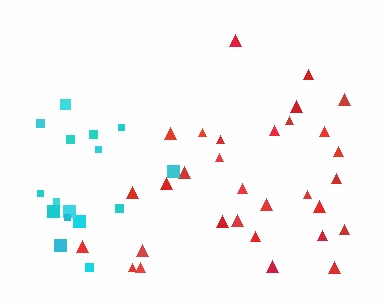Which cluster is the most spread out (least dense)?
Red.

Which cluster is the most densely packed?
Cyan.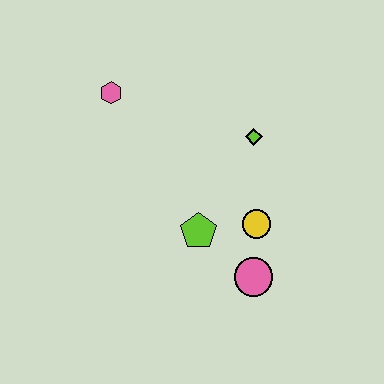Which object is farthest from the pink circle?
The pink hexagon is farthest from the pink circle.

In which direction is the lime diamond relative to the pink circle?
The lime diamond is above the pink circle.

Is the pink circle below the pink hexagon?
Yes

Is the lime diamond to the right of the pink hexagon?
Yes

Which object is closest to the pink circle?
The yellow circle is closest to the pink circle.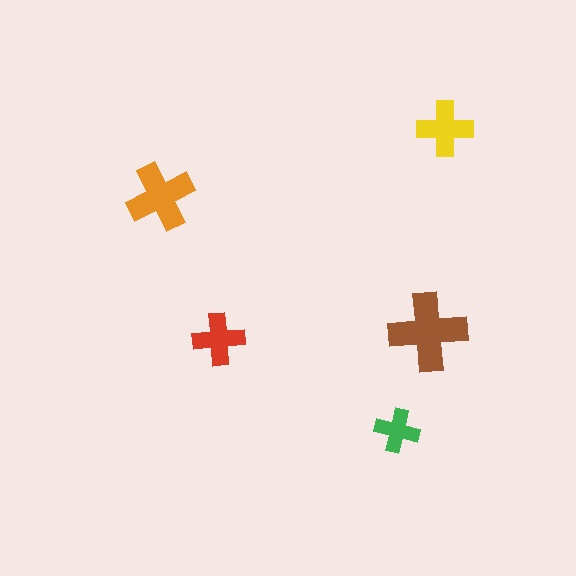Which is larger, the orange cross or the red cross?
The orange one.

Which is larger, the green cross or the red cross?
The red one.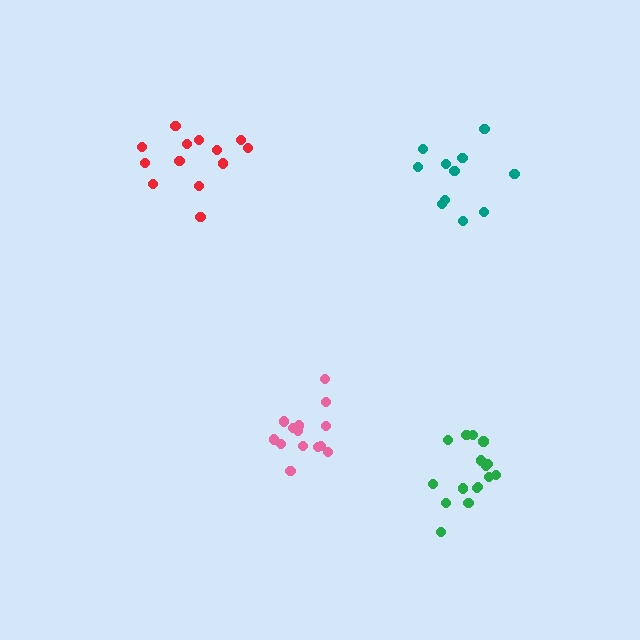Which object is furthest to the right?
The green cluster is rightmost.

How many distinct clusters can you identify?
There are 4 distinct clusters.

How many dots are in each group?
Group 1: 13 dots, Group 2: 14 dots, Group 3: 11 dots, Group 4: 16 dots (54 total).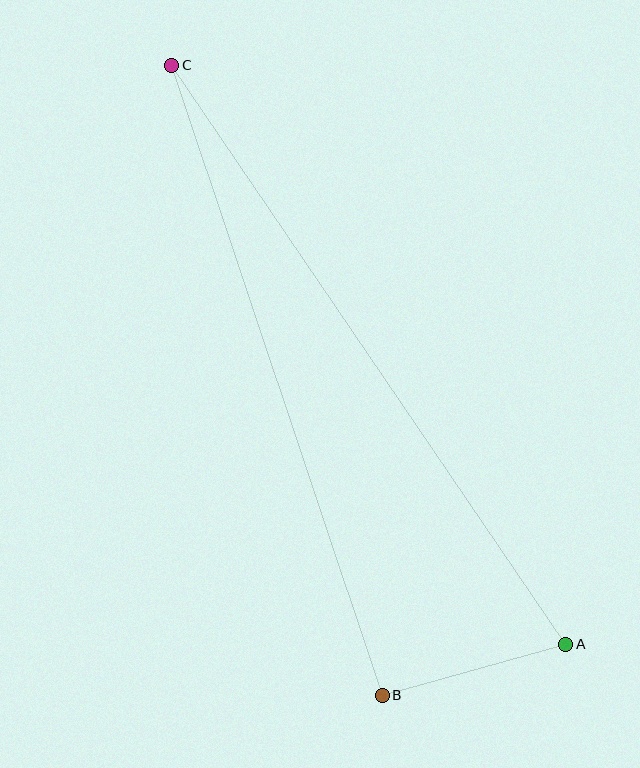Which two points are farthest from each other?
Points A and C are farthest from each other.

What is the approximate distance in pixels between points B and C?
The distance between B and C is approximately 664 pixels.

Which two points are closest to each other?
Points A and B are closest to each other.